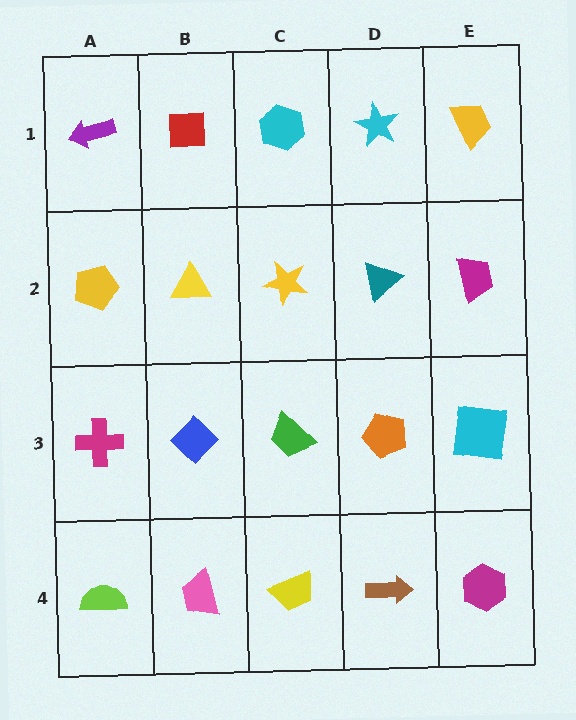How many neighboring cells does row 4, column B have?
3.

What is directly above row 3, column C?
A yellow star.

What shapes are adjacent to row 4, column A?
A magenta cross (row 3, column A), a pink trapezoid (row 4, column B).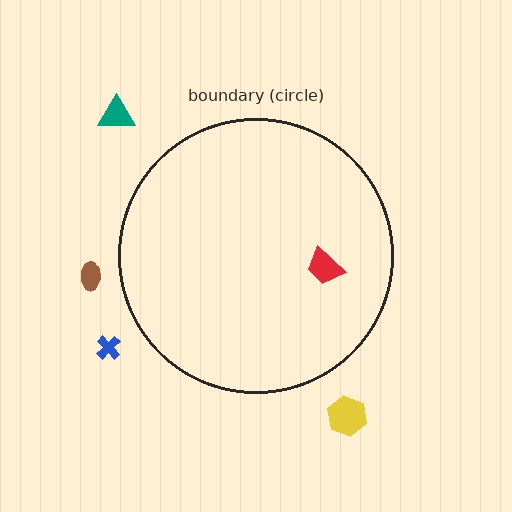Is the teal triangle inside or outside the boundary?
Outside.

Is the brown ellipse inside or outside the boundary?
Outside.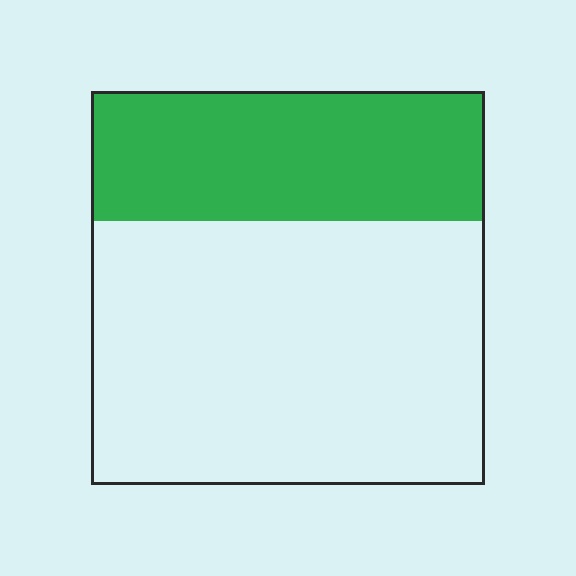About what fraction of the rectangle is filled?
About one third (1/3).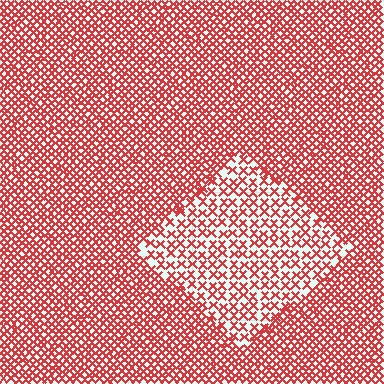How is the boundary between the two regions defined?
The boundary is defined by a change in element density (approximately 2.0x ratio). All elements are the same color, size, and shape.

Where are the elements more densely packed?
The elements are more densely packed outside the diamond boundary.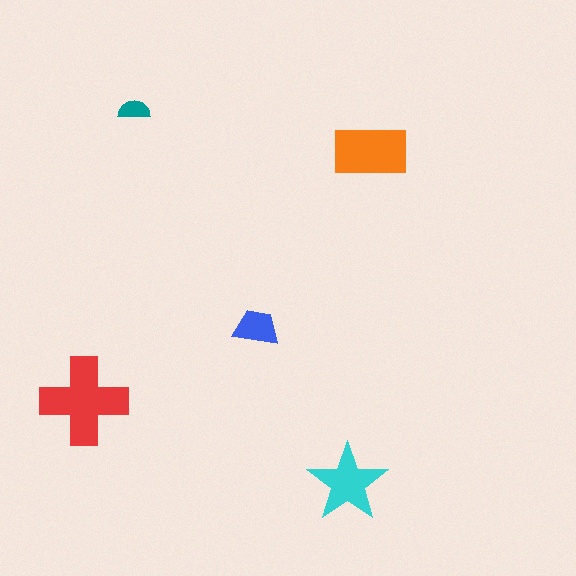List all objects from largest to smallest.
The red cross, the orange rectangle, the cyan star, the blue trapezoid, the teal semicircle.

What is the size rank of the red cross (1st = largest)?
1st.